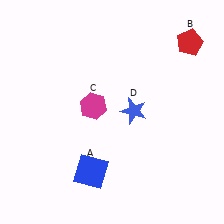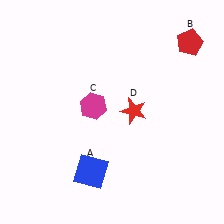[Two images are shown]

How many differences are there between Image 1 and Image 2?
There is 1 difference between the two images.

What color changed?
The star (D) changed from blue in Image 1 to red in Image 2.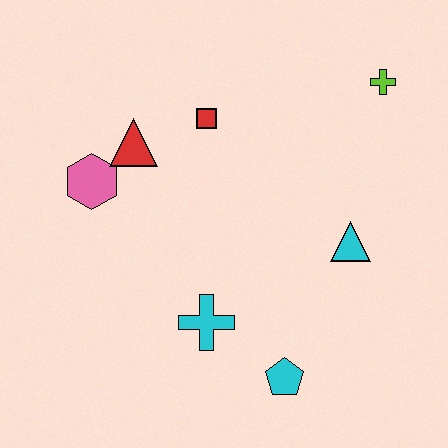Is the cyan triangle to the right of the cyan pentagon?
Yes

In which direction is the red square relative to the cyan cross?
The red square is above the cyan cross.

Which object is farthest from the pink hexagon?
The lime cross is farthest from the pink hexagon.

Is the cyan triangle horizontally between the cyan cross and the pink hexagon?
No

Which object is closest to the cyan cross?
The cyan pentagon is closest to the cyan cross.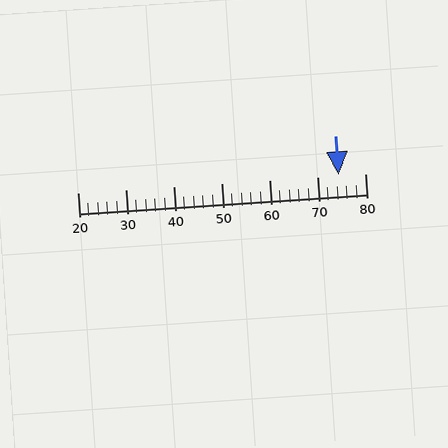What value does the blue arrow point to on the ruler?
The blue arrow points to approximately 74.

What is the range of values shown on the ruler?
The ruler shows values from 20 to 80.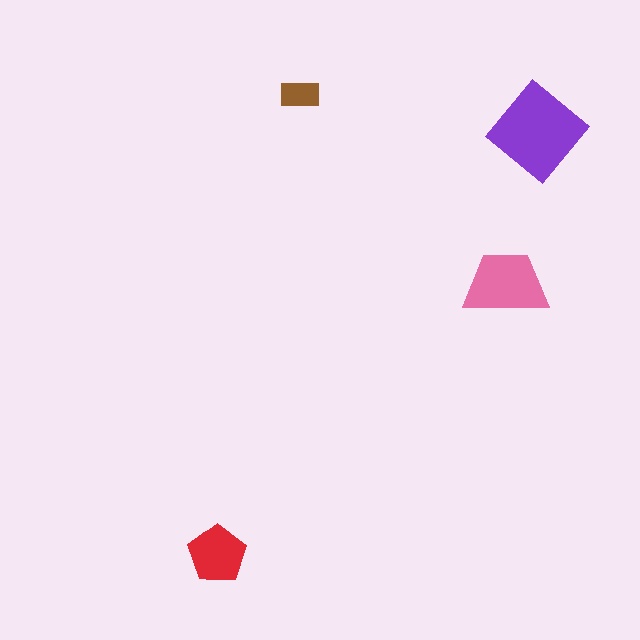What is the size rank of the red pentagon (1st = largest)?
3rd.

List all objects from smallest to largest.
The brown rectangle, the red pentagon, the pink trapezoid, the purple diamond.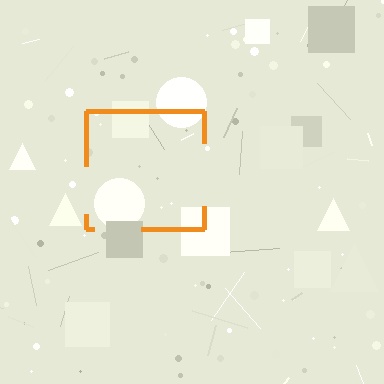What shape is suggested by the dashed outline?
The dashed outline suggests a square.